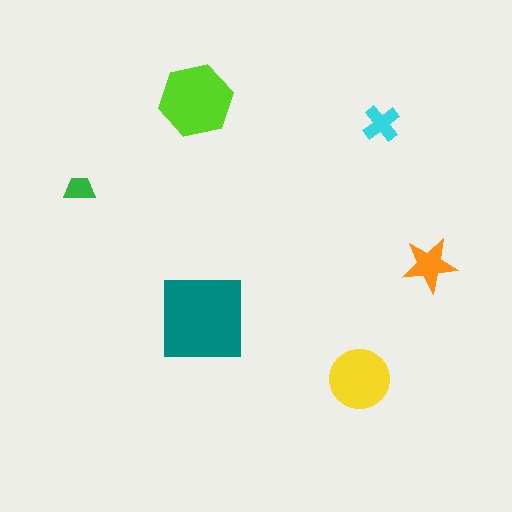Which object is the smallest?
The green trapezoid.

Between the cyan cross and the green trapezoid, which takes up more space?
The cyan cross.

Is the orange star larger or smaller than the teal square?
Smaller.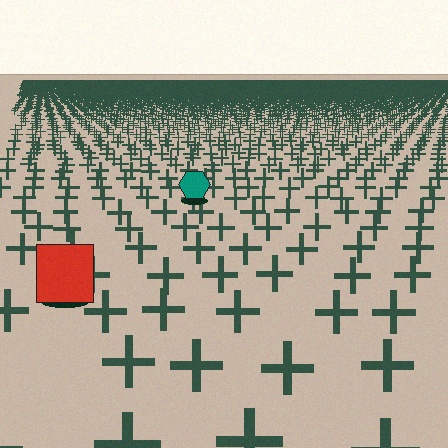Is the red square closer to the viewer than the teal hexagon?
Yes. The red square is closer — you can tell from the texture gradient: the ground texture is coarser near it.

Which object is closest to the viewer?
The red square is closest. The texture marks near it are larger and more spread out.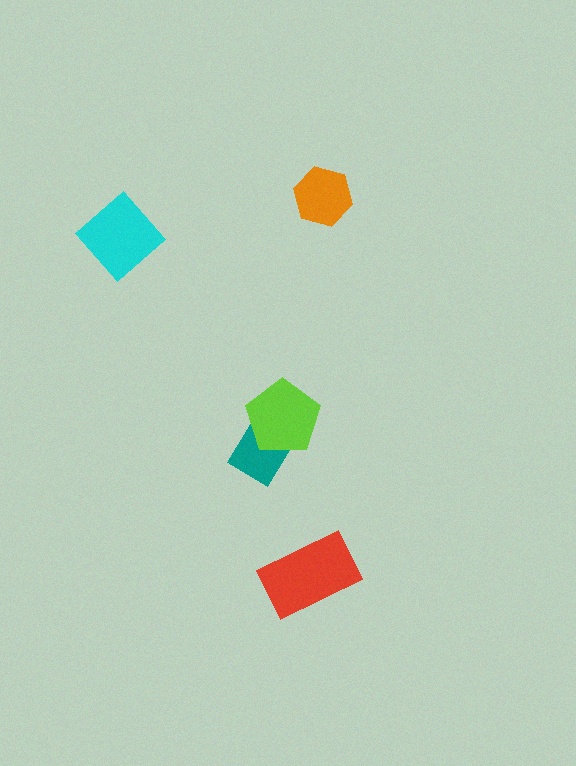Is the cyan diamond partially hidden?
No, no other shape covers it.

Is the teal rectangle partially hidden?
Yes, it is partially covered by another shape.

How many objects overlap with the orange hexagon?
0 objects overlap with the orange hexagon.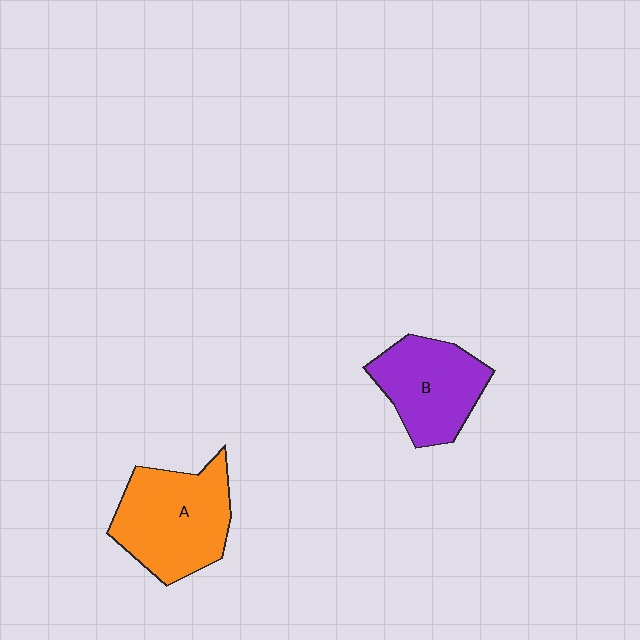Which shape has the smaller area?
Shape B (purple).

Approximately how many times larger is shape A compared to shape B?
Approximately 1.2 times.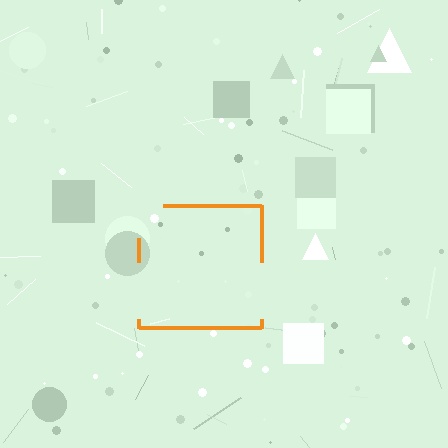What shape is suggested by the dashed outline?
The dashed outline suggests a square.